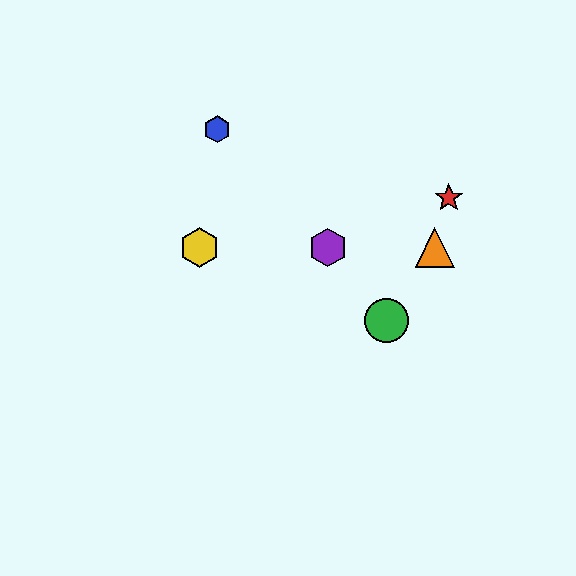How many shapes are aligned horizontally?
3 shapes (the yellow hexagon, the purple hexagon, the orange triangle) are aligned horizontally.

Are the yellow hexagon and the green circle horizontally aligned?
No, the yellow hexagon is at y≈248 and the green circle is at y≈321.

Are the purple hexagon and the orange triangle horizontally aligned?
Yes, both are at y≈248.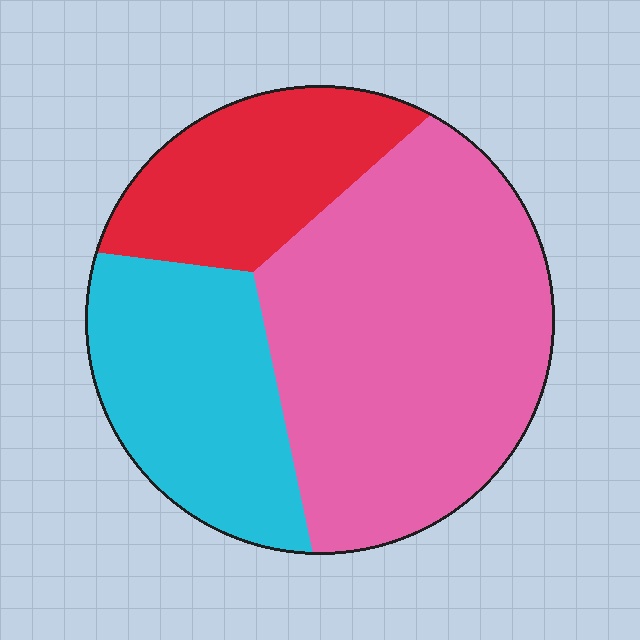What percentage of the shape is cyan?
Cyan takes up about one quarter (1/4) of the shape.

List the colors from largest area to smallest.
From largest to smallest: pink, cyan, red.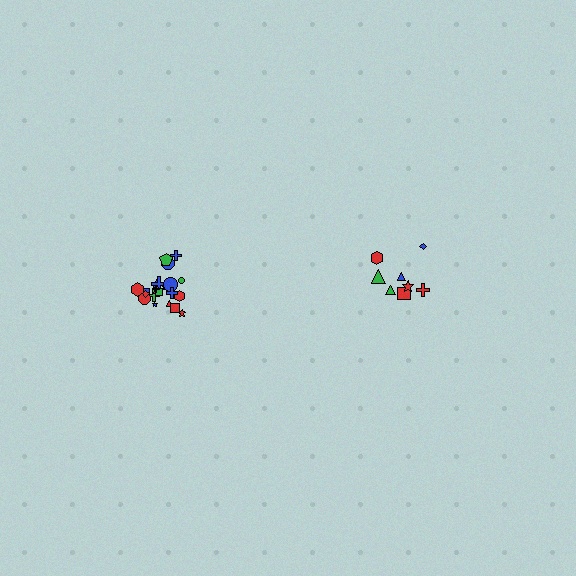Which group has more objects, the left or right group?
The left group.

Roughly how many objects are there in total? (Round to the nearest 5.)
Roughly 30 objects in total.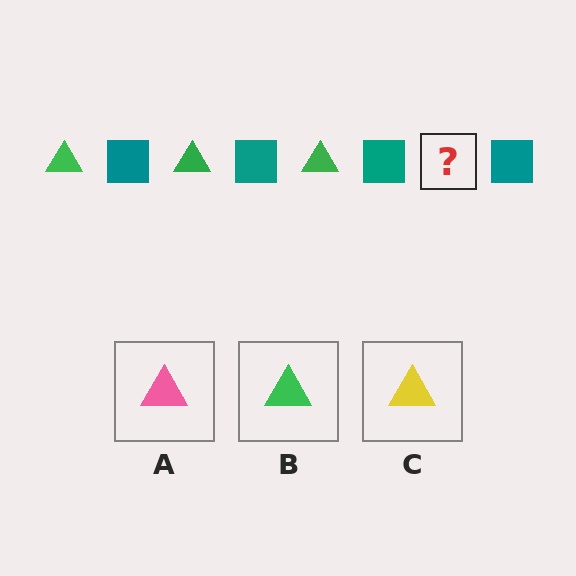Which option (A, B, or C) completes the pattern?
B.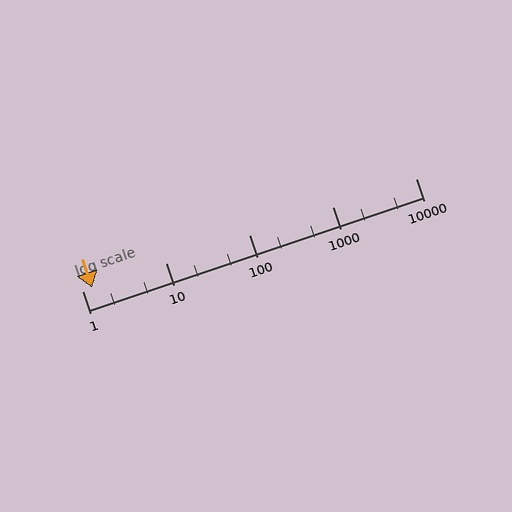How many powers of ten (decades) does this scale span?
The scale spans 4 decades, from 1 to 10000.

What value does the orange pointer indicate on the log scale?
The pointer indicates approximately 1.3.